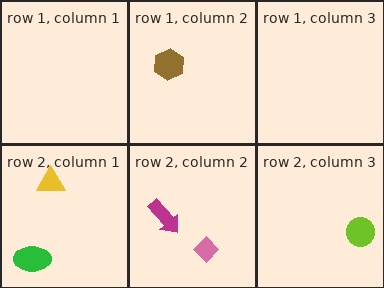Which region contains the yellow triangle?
The row 2, column 1 region.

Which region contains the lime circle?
The row 2, column 3 region.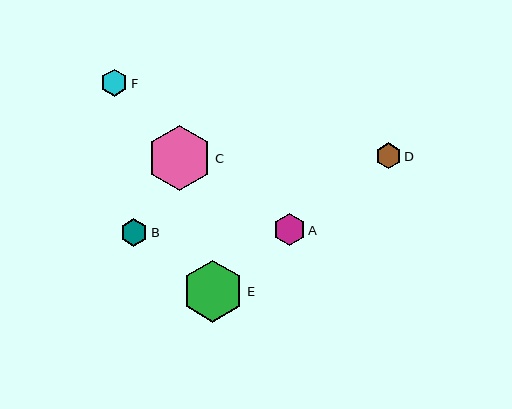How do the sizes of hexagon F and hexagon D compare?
Hexagon F and hexagon D are approximately the same size.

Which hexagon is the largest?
Hexagon C is the largest with a size of approximately 65 pixels.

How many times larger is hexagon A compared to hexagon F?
Hexagon A is approximately 1.2 times the size of hexagon F.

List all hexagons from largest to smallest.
From largest to smallest: C, E, A, B, F, D.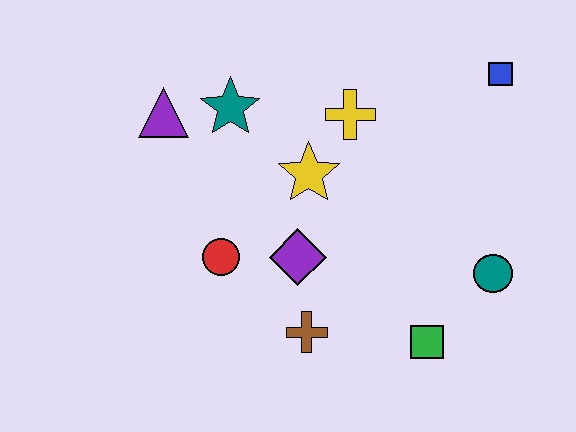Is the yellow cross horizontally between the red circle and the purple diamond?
No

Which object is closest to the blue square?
The yellow cross is closest to the blue square.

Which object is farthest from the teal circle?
The purple triangle is farthest from the teal circle.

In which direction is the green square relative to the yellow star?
The green square is below the yellow star.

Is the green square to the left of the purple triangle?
No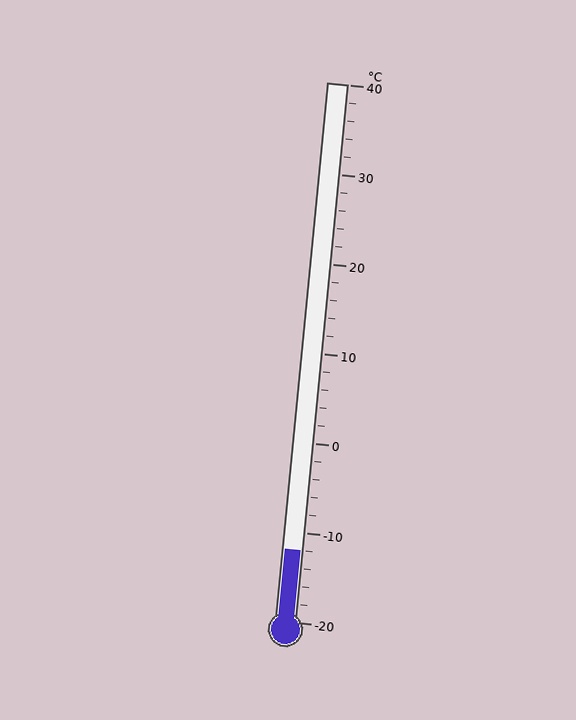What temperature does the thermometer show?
The thermometer shows approximately -12°C.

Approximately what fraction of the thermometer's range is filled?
The thermometer is filled to approximately 15% of its range.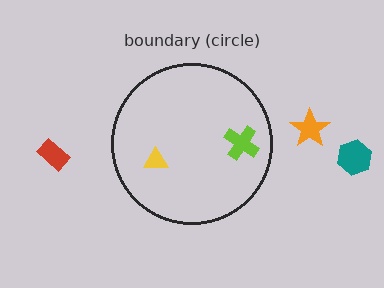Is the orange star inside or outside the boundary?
Outside.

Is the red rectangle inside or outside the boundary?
Outside.